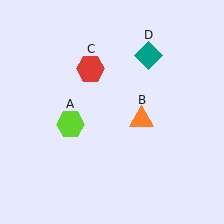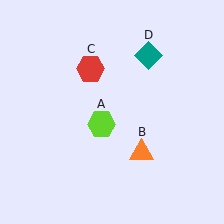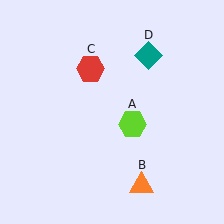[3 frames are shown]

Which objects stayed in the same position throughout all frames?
Red hexagon (object C) and teal diamond (object D) remained stationary.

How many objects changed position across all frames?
2 objects changed position: lime hexagon (object A), orange triangle (object B).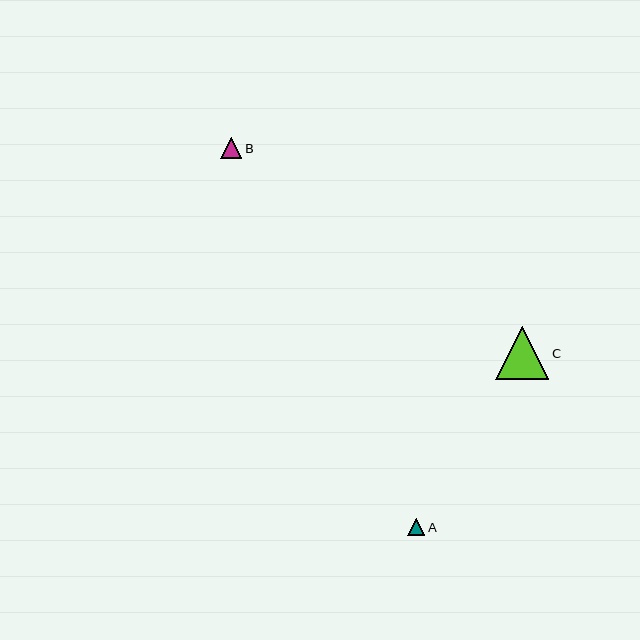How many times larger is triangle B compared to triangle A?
Triangle B is approximately 1.2 times the size of triangle A.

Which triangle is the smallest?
Triangle A is the smallest with a size of approximately 17 pixels.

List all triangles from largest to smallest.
From largest to smallest: C, B, A.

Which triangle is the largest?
Triangle C is the largest with a size of approximately 53 pixels.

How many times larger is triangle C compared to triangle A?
Triangle C is approximately 3.0 times the size of triangle A.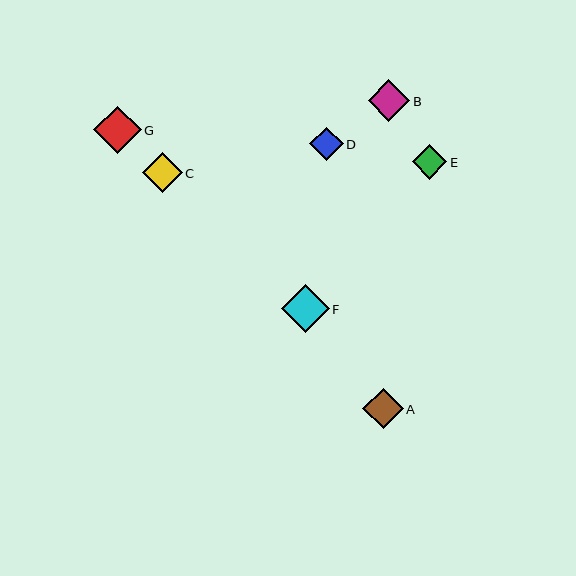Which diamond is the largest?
Diamond G is the largest with a size of approximately 47 pixels.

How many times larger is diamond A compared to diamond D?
Diamond A is approximately 1.2 times the size of diamond D.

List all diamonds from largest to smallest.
From largest to smallest: G, F, B, A, C, E, D.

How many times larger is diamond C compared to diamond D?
Diamond C is approximately 1.2 times the size of diamond D.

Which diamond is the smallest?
Diamond D is the smallest with a size of approximately 34 pixels.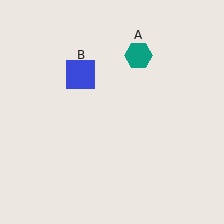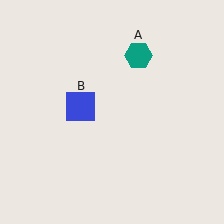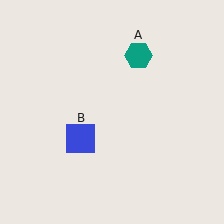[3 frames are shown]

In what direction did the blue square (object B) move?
The blue square (object B) moved down.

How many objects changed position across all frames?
1 object changed position: blue square (object B).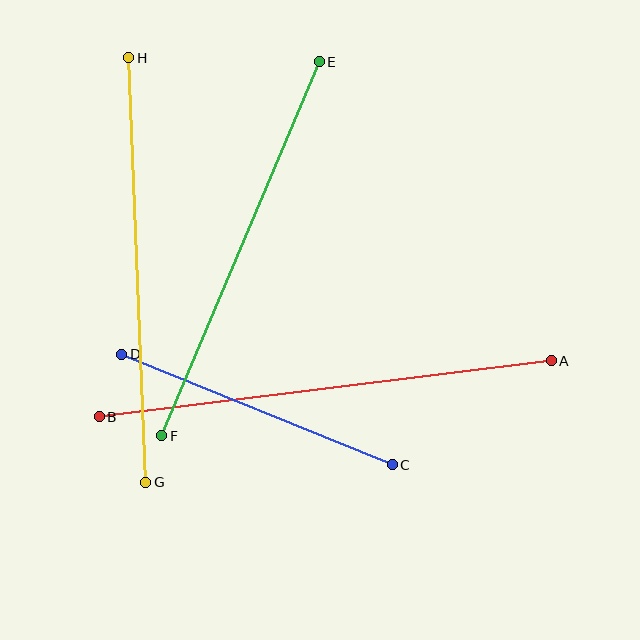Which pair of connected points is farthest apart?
Points A and B are farthest apart.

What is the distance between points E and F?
The distance is approximately 406 pixels.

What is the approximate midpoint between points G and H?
The midpoint is at approximately (137, 270) pixels.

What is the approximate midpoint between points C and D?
The midpoint is at approximately (257, 409) pixels.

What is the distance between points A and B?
The distance is approximately 456 pixels.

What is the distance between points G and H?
The distance is approximately 425 pixels.